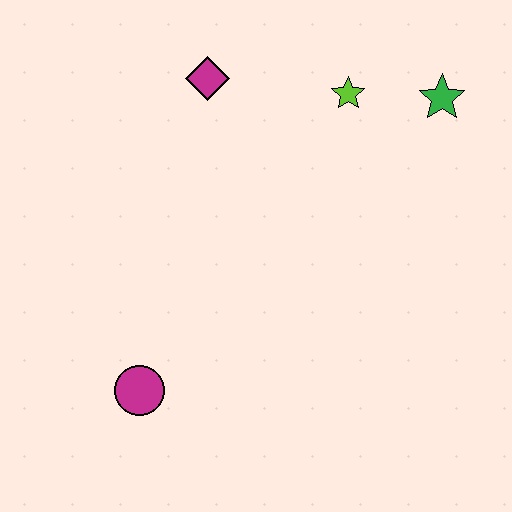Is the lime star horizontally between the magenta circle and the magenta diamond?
No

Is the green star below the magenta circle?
No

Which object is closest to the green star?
The lime star is closest to the green star.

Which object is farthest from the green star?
The magenta circle is farthest from the green star.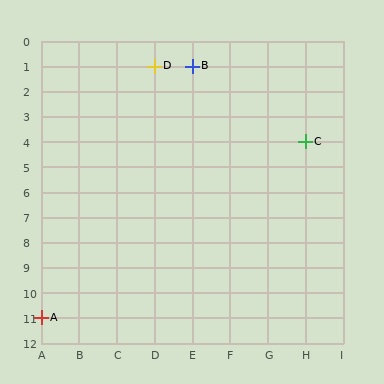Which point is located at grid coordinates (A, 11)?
Point A is at (A, 11).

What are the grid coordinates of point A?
Point A is at grid coordinates (A, 11).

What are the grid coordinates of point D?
Point D is at grid coordinates (D, 1).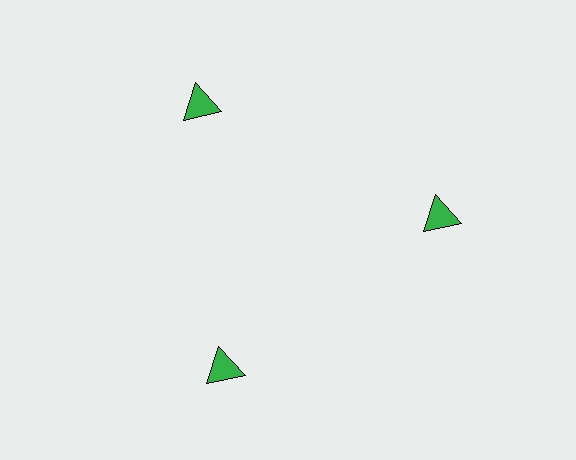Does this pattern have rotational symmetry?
Yes, this pattern has 3-fold rotational symmetry. It looks the same after rotating 120 degrees around the center.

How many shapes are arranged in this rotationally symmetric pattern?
There are 3 shapes, arranged in 3 groups of 1.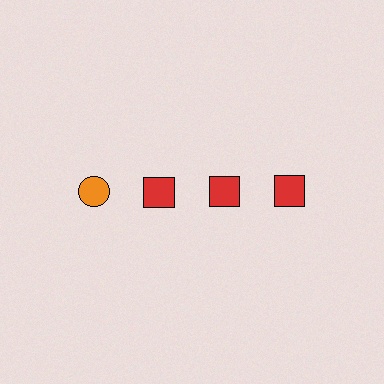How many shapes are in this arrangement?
There are 4 shapes arranged in a grid pattern.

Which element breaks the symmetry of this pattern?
The orange circle in the top row, leftmost column breaks the symmetry. All other shapes are red squares.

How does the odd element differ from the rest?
It differs in both color (orange instead of red) and shape (circle instead of square).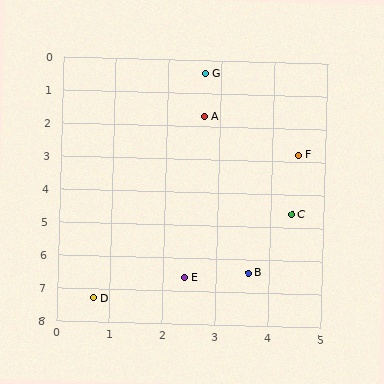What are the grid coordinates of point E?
Point E is at approximately (2.4, 6.6).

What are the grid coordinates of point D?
Point D is at approximately (0.7, 7.3).